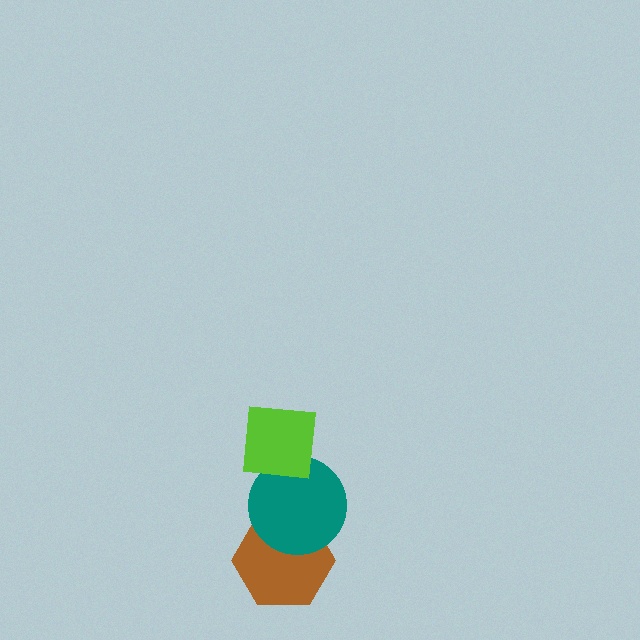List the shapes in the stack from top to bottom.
From top to bottom: the lime square, the teal circle, the brown hexagon.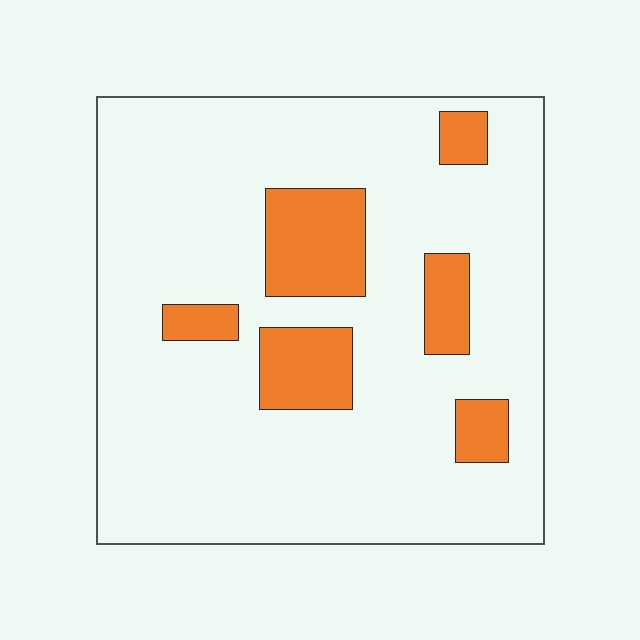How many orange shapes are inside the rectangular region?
6.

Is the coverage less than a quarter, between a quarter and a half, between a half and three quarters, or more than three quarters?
Less than a quarter.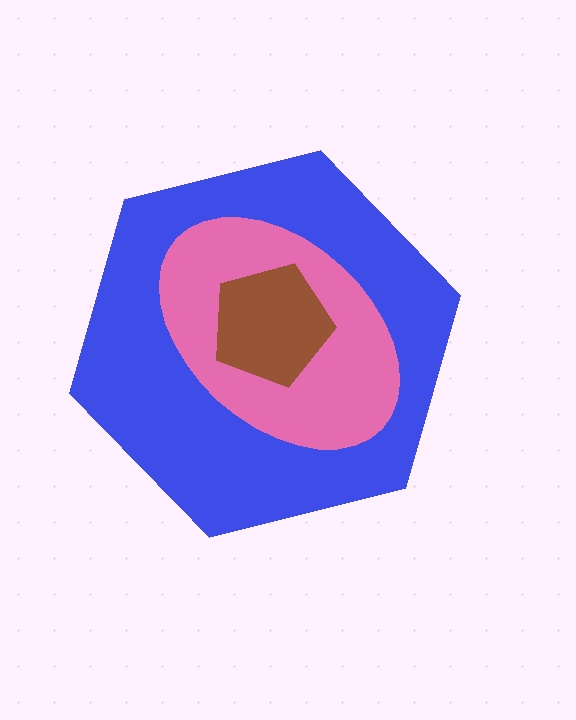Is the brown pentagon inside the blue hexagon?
Yes.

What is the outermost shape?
The blue hexagon.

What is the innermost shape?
The brown pentagon.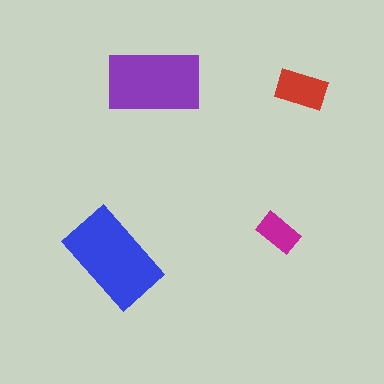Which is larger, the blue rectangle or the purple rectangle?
The blue one.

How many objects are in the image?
There are 4 objects in the image.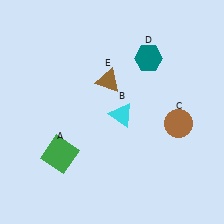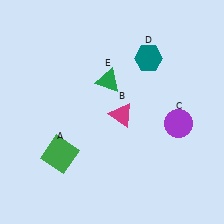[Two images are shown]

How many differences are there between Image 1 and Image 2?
There are 3 differences between the two images.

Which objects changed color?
B changed from cyan to magenta. C changed from brown to purple. E changed from brown to green.